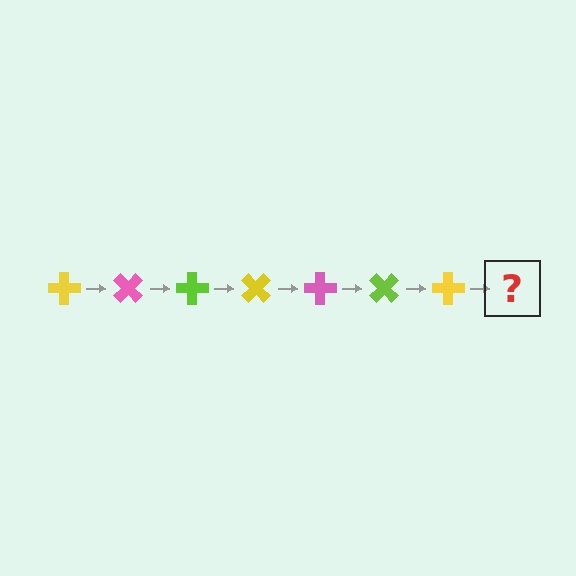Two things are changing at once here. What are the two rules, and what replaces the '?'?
The two rules are that it rotates 45 degrees each step and the color cycles through yellow, pink, and lime. The '?' should be a pink cross, rotated 315 degrees from the start.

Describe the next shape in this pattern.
It should be a pink cross, rotated 315 degrees from the start.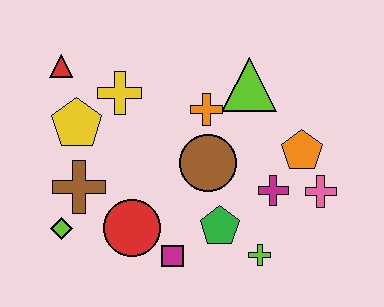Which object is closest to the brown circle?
The orange cross is closest to the brown circle.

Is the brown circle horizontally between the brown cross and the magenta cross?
Yes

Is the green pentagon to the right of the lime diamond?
Yes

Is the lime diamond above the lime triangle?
No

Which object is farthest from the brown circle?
The red triangle is farthest from the brown circle.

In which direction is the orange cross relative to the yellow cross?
The orange cross is to the right of the yellow cross.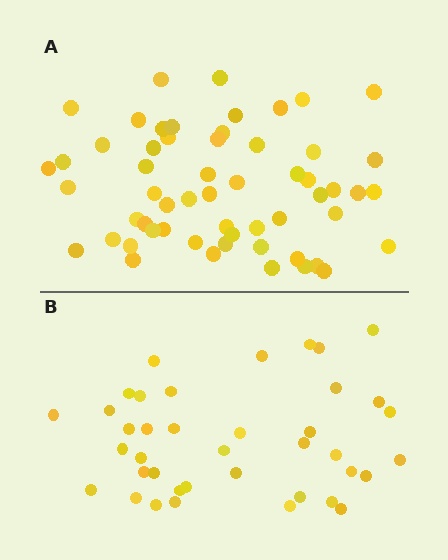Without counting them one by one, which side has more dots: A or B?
Region A (the top region) has more dots.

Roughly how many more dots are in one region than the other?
Region A has approximately 20 more dots than region B.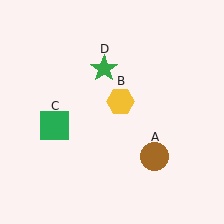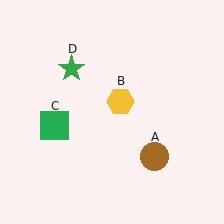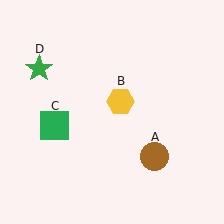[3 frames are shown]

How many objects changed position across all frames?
1 object changed position: green star (object D).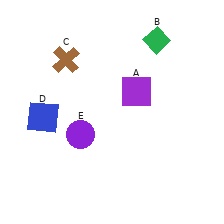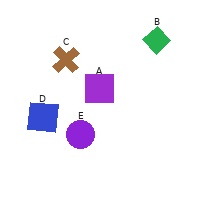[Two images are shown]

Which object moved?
The purple square (A) moved left.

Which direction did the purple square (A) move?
The purple square (A) moved left.